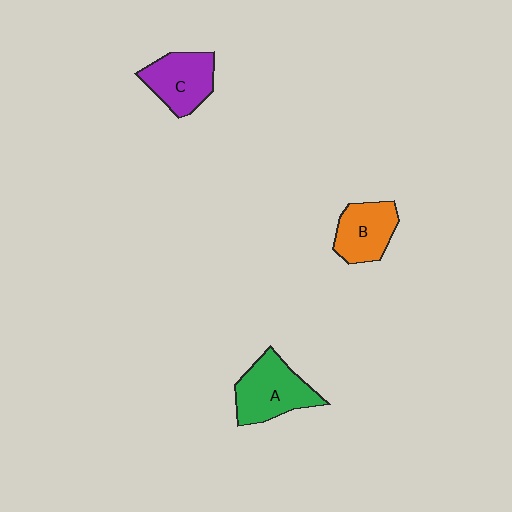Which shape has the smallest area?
Shape B (orange).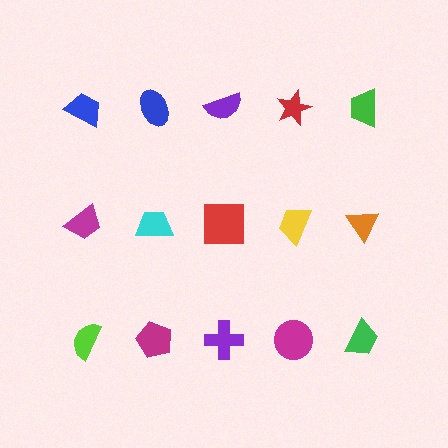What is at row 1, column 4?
A red star.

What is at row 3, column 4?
A magenta circle.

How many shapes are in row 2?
5 shapes.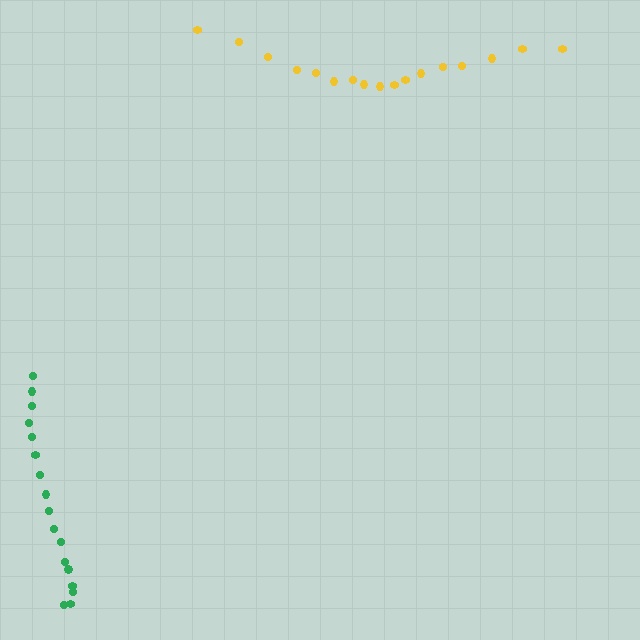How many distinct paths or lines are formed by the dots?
There are 2 distinct paths.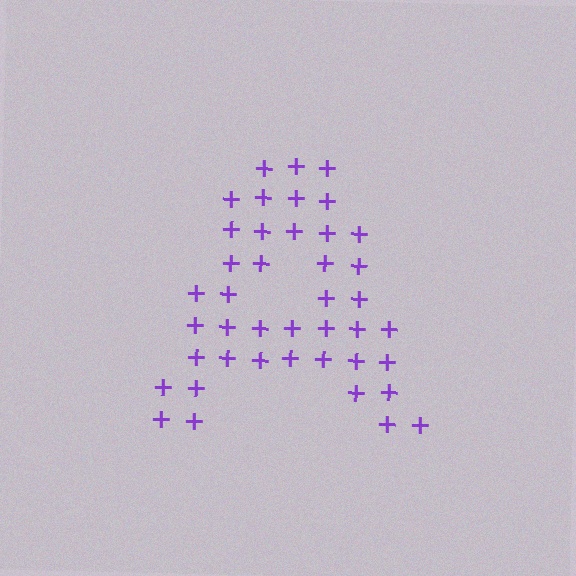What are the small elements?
The small elements are plus signs.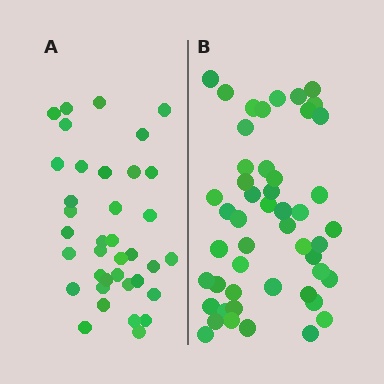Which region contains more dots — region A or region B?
Region B (the right region) has more dots.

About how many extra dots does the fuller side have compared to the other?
Region B has roughly 12 or so more dots than region A.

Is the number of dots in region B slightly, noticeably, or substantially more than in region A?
Region B has noticeably more, but not dramatically so. The ratio is roughly 1.3 to 1.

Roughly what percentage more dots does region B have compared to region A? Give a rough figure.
About 30% more.